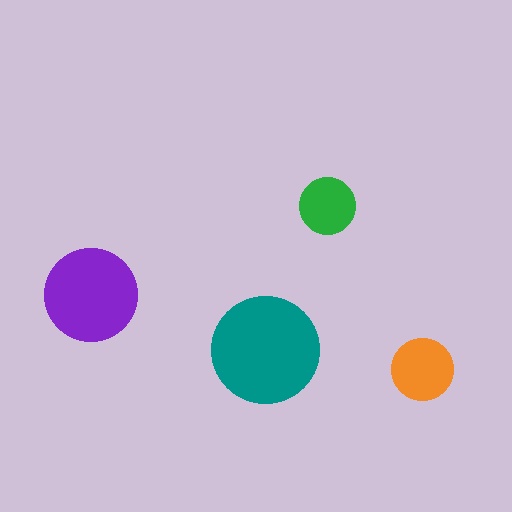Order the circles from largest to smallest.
the teal one, the purple one, the orange one, the green one.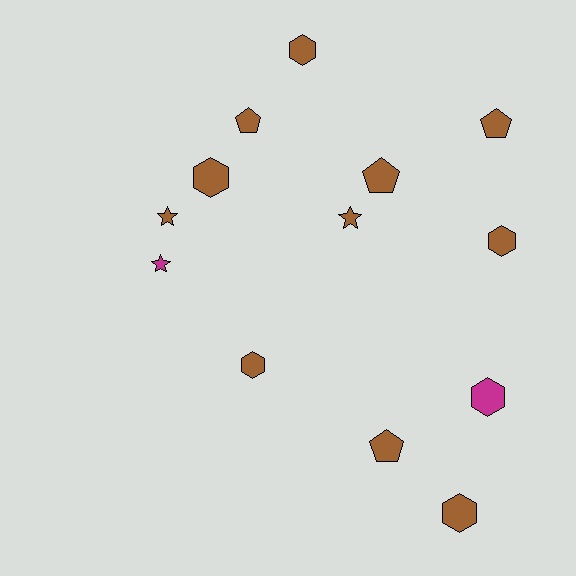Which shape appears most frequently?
Hexagon, with 6 objects.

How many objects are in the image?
There are 13 objects.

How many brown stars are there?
There are 2 brown stars.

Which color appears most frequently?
Brown, with 11 objects.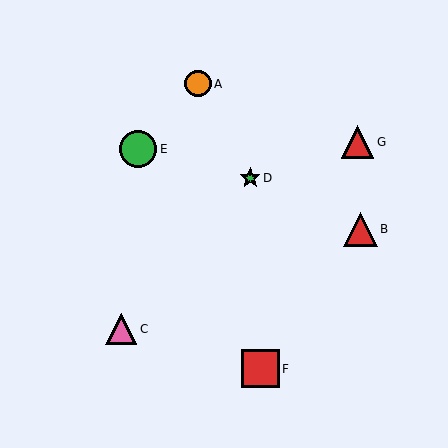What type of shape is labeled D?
Shape D is a green star.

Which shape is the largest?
The red square (labeled F) is the largest.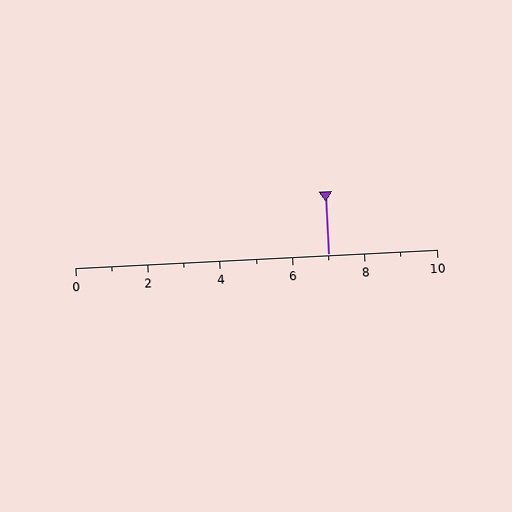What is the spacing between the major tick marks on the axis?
The major ticks are spaced 2 apart.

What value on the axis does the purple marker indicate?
The marker indicates approximately 7.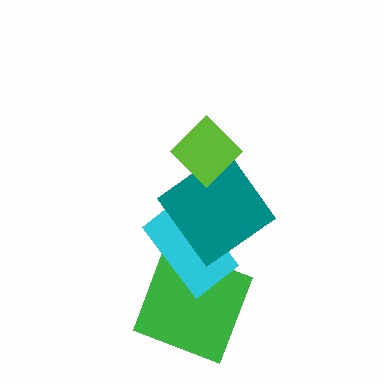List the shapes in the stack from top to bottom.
From top to bottom: the lime diamond, the teal diamond, the cyan rectangle, the green square.